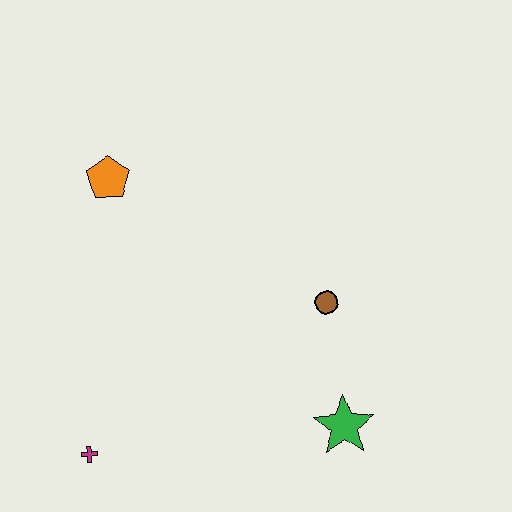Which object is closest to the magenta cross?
The green star is closest to the magenta cross.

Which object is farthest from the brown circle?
The magenta cross is farthest from the brown circle.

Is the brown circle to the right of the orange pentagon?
Yes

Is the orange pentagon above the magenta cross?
Yes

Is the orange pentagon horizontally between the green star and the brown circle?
No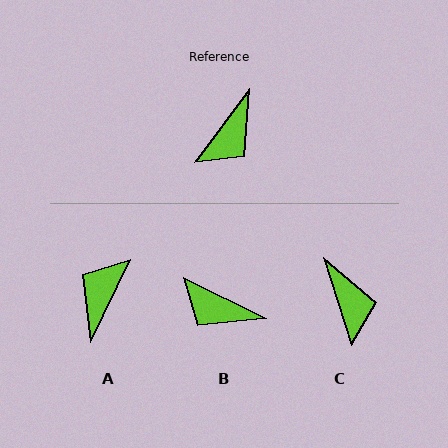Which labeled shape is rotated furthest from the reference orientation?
A, about 170 degrees away.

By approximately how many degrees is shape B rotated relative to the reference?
Approximately 80 degrees clockwise.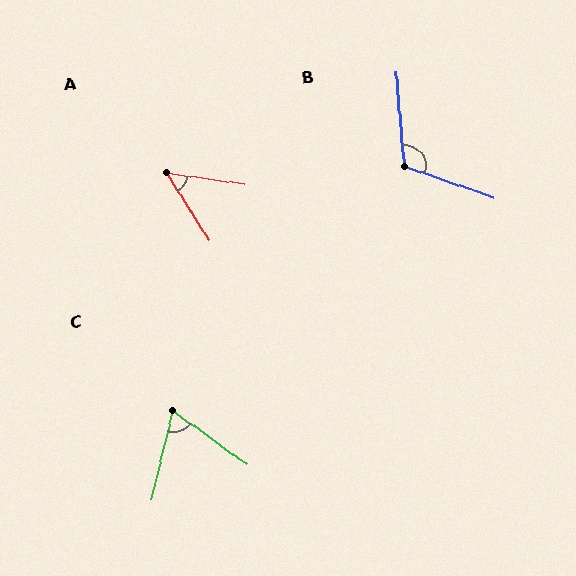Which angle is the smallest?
A, at approximately 50 degrees.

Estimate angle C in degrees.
Approximately 67 degrees.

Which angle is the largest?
B, at approximately 114 degrees.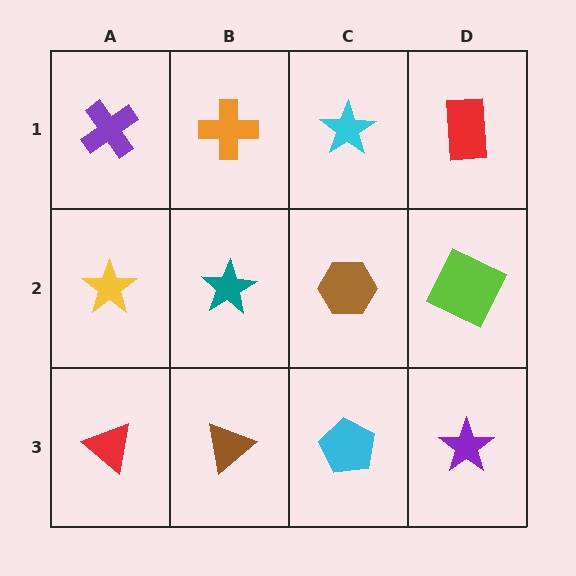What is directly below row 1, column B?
A teal star.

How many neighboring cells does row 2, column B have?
4.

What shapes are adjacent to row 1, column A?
A yellow star (row 2, column A), an orange cross (row 1, column B).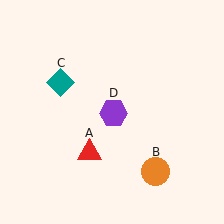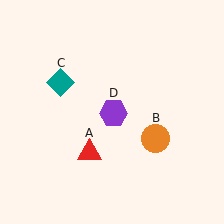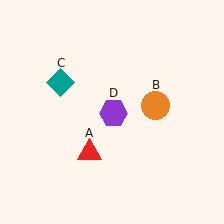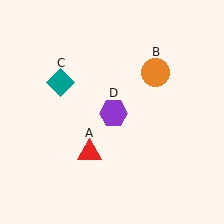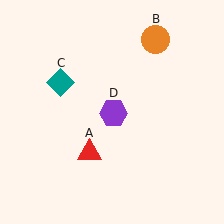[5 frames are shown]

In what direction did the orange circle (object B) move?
The orange circle (object B) moved up.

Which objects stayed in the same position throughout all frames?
Red triangle (object A) and teal diamond (object C) and purple hexagon (object D) remained stationary.